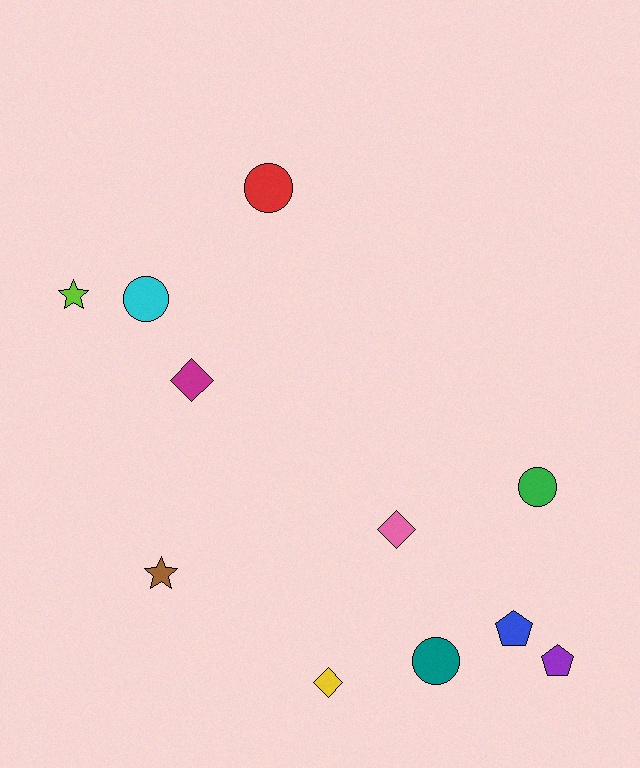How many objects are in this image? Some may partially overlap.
There are 11 objects.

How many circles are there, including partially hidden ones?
There are 4 circles.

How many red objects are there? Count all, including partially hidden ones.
There is 1 red object.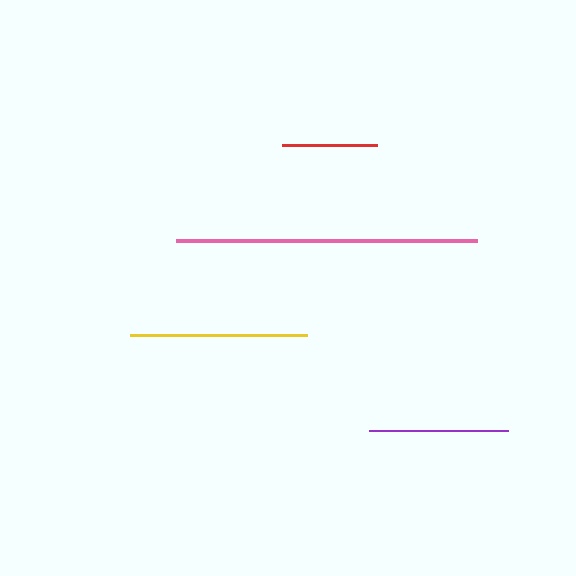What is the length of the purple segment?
The purple segment is approximately 138 pixels long.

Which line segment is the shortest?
The red line is the shortest at approximately 95 pixels.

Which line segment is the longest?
The pink line is the longest at approximately 301 pixels.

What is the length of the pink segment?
The pink segment is approximately 301 pixels long.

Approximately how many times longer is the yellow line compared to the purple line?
The yellow line is approximately 1.3 times the length of the purple line.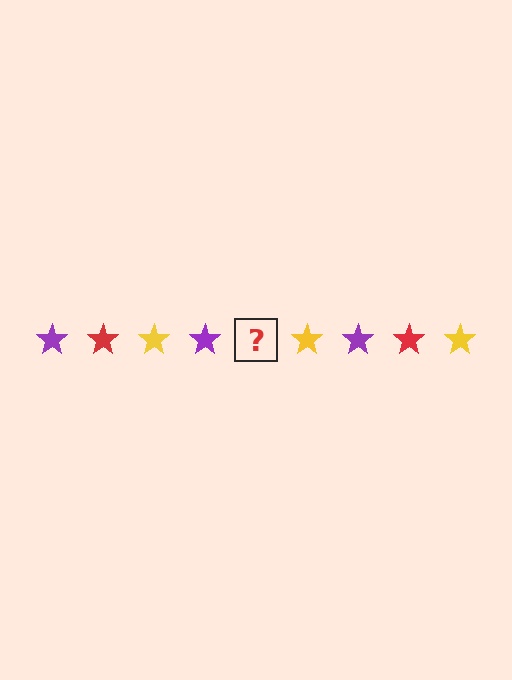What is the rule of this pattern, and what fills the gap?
The rule is that the pattern cycles through purple, red, yellow stars. The gap should be filled with a red star.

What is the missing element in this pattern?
The missing element is a red star.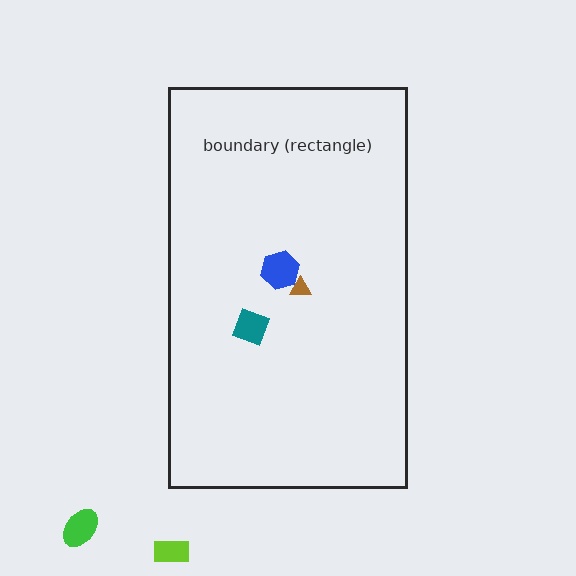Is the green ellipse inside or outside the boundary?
Outside.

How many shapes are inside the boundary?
3 inside, 2 outside.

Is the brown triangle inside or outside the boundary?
Inside.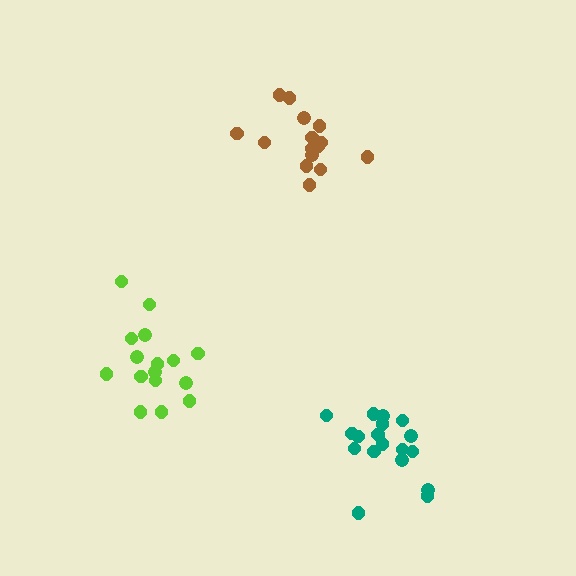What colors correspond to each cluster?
The clusters are colored: brown, teal, lime.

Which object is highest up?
The brown cluster is topmost.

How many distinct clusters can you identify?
There are 3 distinct clusters.